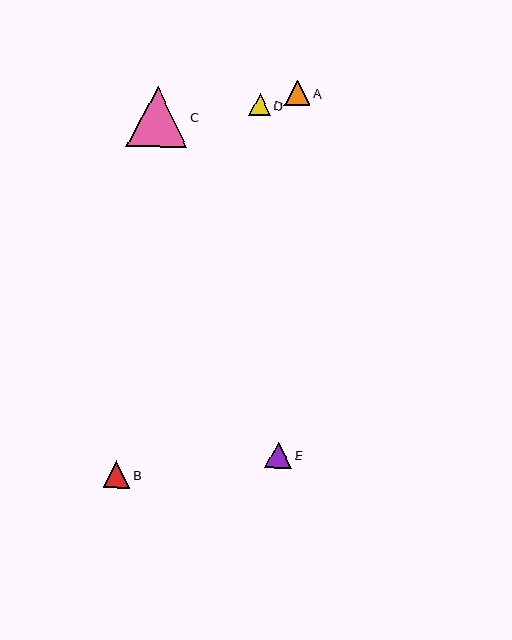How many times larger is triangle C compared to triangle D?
Triangle C is approximately 2.7 times the size of triangle D.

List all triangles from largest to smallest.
From largest to smallest: C, B, E, A, D.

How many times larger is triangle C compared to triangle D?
Triangle C is approximately 2.7 times the size of triangle D.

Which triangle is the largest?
Triangle C is the largest with a size of approximately 60 pixels.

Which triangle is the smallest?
Triangle D is the smallest with a size of approximately 22 pixels.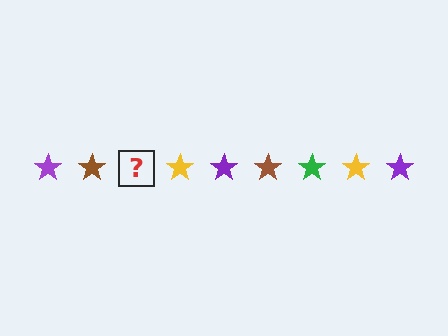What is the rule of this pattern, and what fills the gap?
The rule is that the pattern cycles through purple, brown, green, yellow stars. The gap should be filled with a green star.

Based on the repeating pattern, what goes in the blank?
The blank should be a green star.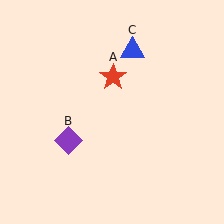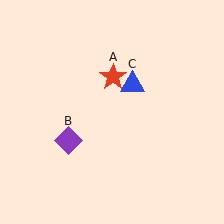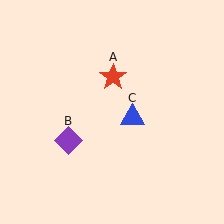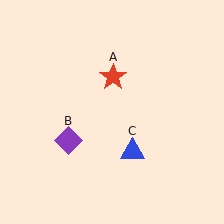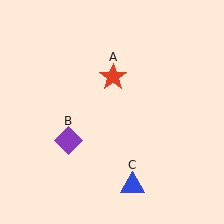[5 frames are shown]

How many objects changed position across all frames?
1 object changed position: blue triangle (object C).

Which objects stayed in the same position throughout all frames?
Red star (object A) and purple diamond (object B) remained stationary.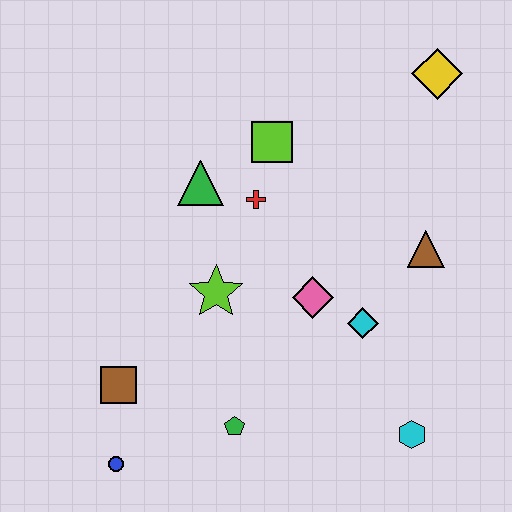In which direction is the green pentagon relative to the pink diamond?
The green pentagon is below the pink diamond.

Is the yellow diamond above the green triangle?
Yes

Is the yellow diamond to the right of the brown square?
Yes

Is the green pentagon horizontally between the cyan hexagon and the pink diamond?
No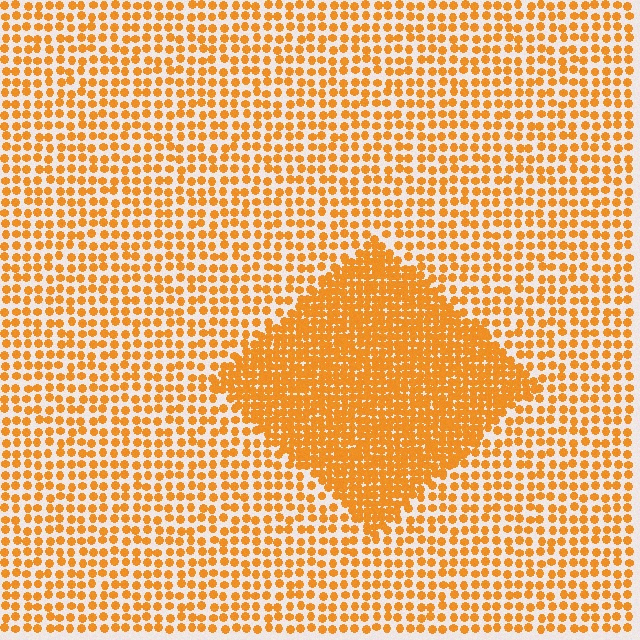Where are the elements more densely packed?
The elements are more densely packed inside the diamond boundary.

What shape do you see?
I see a diamond.